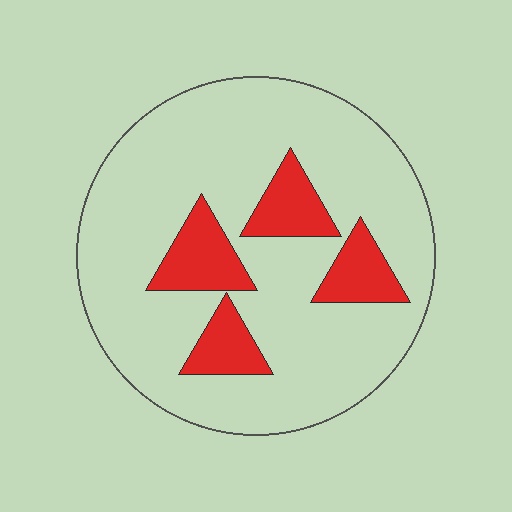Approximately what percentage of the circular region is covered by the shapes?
Approximately 20%.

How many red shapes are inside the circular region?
4.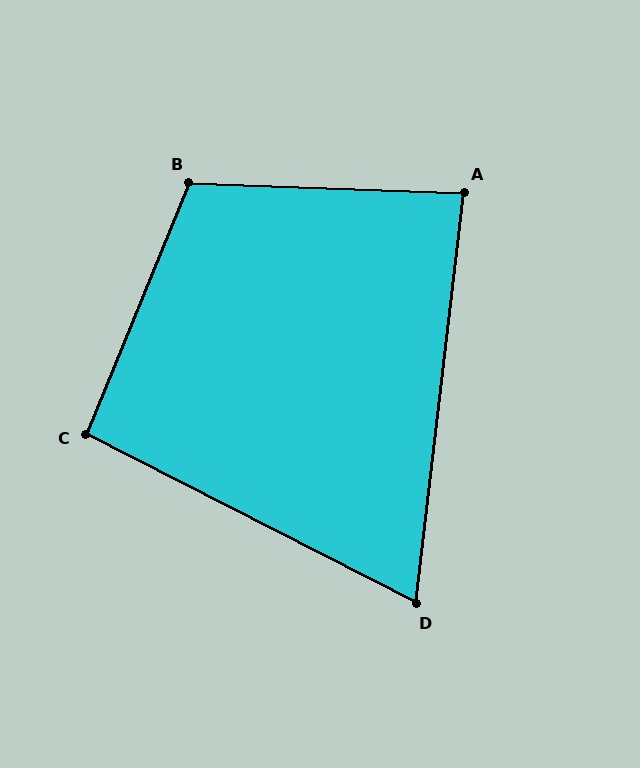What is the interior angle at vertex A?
Approximately 85 degrees (approximately right).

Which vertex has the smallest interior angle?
D, at approximately 70 degrees.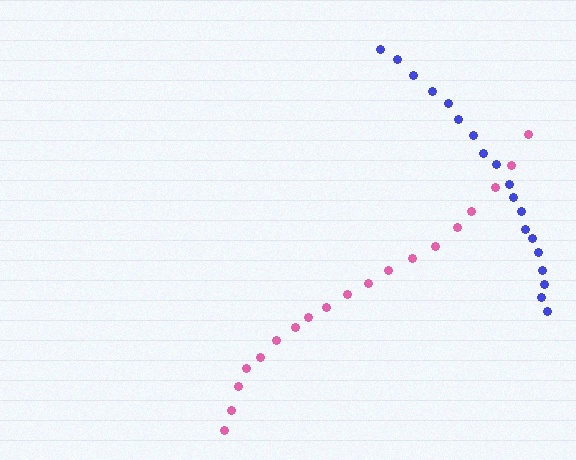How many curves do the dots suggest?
There are 2 distinct paths.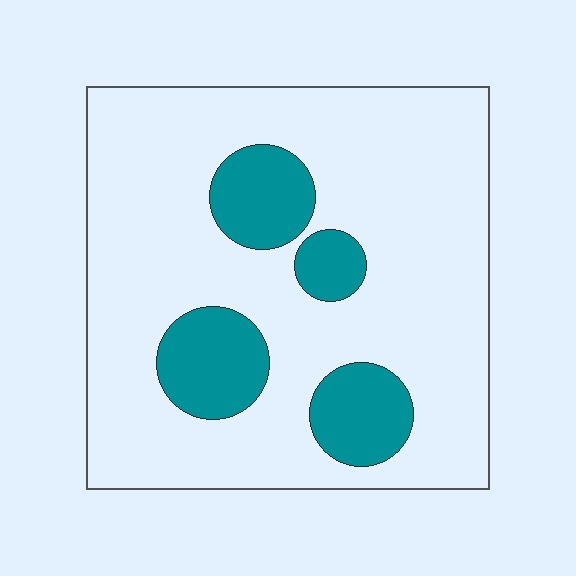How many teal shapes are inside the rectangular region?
4.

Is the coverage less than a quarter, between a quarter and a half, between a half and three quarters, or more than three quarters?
Less than a quarter.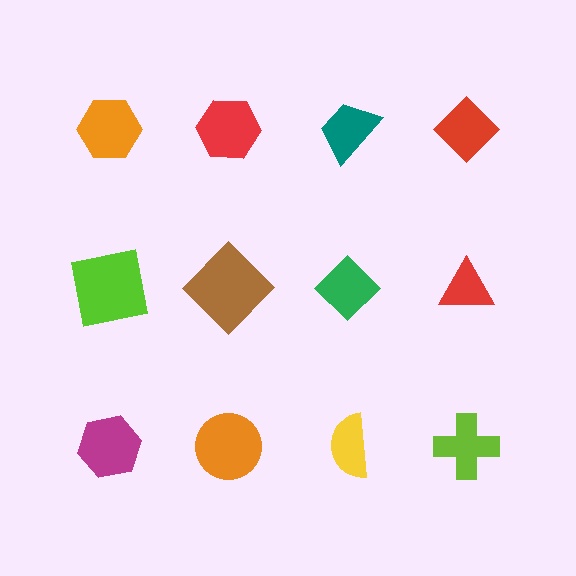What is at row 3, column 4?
A lime cross.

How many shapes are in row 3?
4 shapes.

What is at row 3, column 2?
An orange circle.